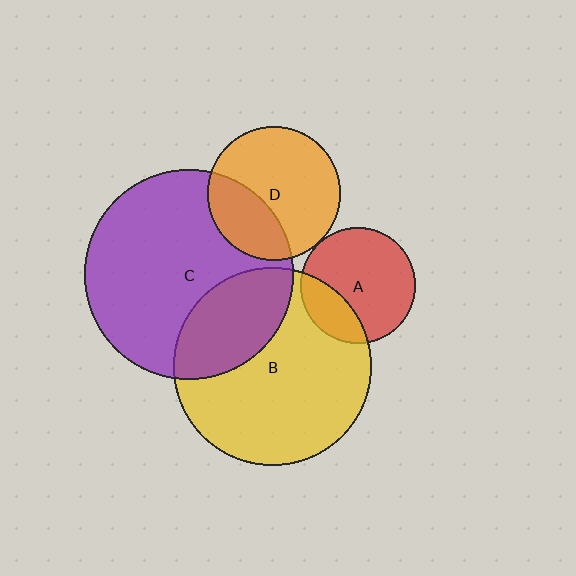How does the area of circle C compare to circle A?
Approximately 3.3 times.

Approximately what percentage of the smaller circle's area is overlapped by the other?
Approximately 30%.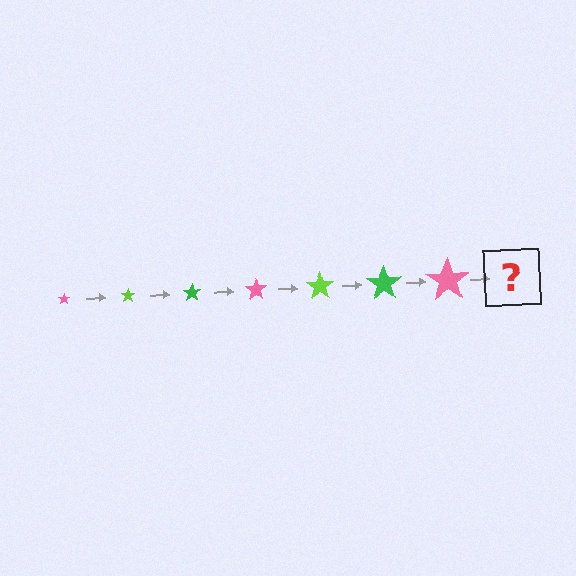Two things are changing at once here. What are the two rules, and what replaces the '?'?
The two rules are that the star grows larger each step and the color cycles through pink, lime, and green. The '?' should be a lime star, larger than the previous one.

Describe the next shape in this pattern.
It should be a lime star, larger than the previous one.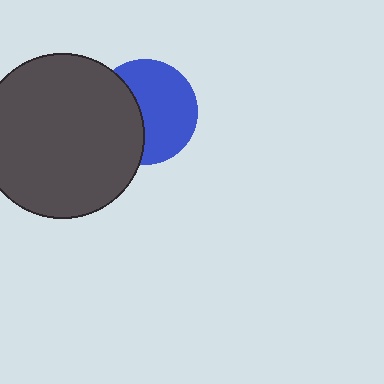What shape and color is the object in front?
The object in front is a dark gray circle.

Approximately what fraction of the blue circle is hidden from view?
Roughly 39% of the blue circle is hidden behind the dark gray circle.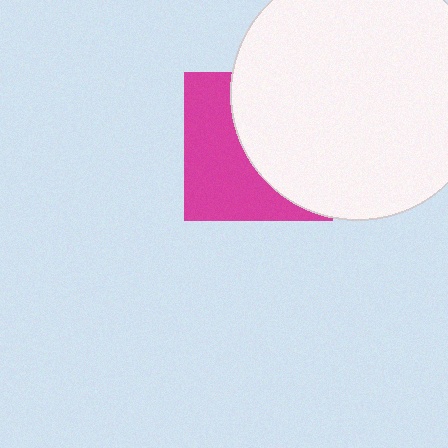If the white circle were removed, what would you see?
You would see the complete magenta square.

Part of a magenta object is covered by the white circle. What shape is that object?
It is a square.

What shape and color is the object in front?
The object in front is a white circle.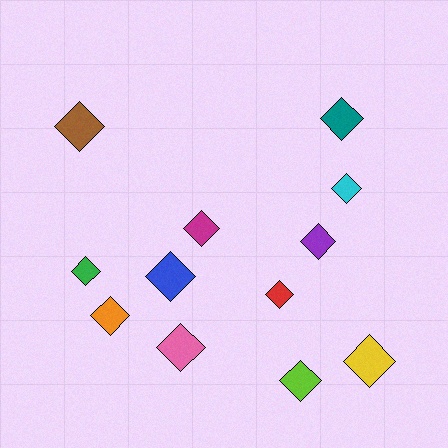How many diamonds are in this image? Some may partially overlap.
There are 12 diamonds.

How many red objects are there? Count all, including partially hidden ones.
There is 1 red object.